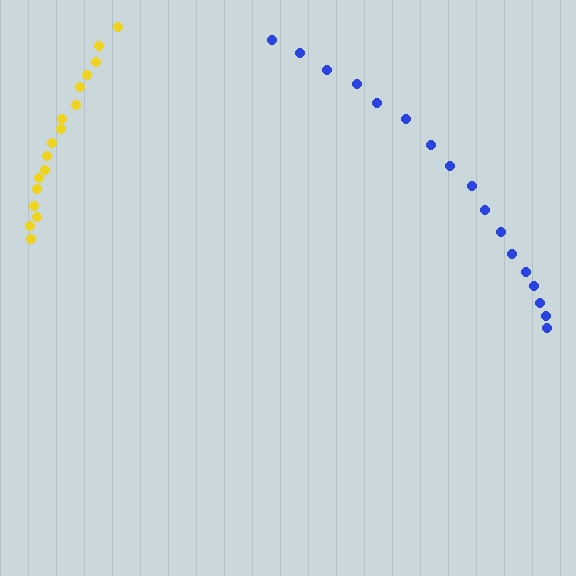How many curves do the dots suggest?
There are 2 distinct paths.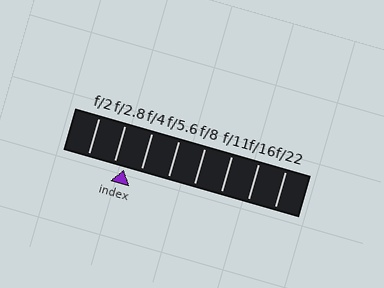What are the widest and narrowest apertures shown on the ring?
The widest aperture shown is f/2 and the narrowest is f/22.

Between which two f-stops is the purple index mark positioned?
The index mark is between f/2.8 and f/4.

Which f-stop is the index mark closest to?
The index mark is closest to f/2.8.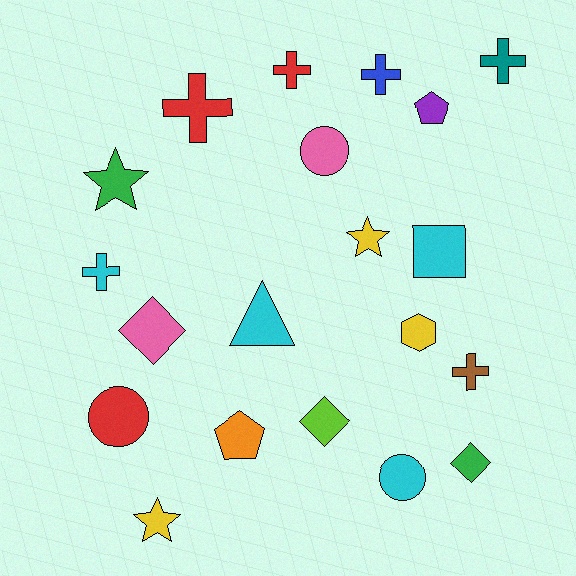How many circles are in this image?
There are 3 circles.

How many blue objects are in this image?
There is 1 blue object.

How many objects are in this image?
There are 20 objects.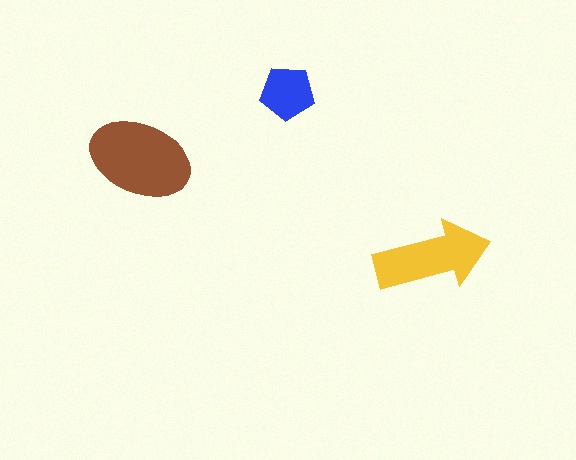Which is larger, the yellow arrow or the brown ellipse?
The brown ellipse.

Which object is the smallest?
The blue pentagon.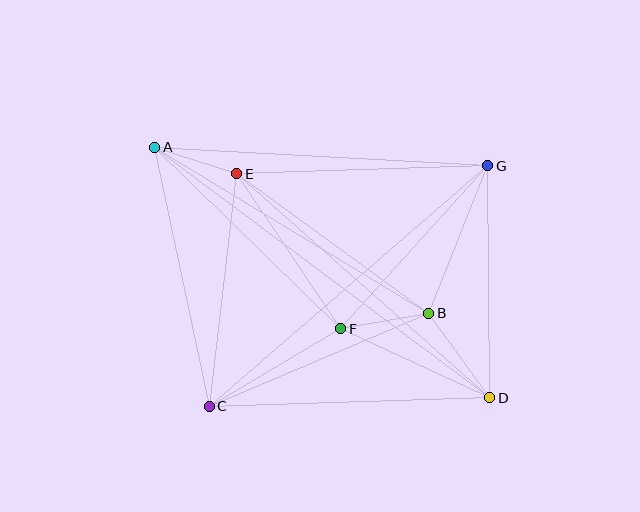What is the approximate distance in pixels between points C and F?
The distance between C and F is approximately 152 pixels.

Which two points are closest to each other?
Points A and E are closest to each other.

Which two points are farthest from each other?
Points A and D are farthest from each other.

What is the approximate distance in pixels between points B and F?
The distance between B and F is approximately 89 pixels.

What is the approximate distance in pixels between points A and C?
The distance between A and C is approximately 265 pixels.